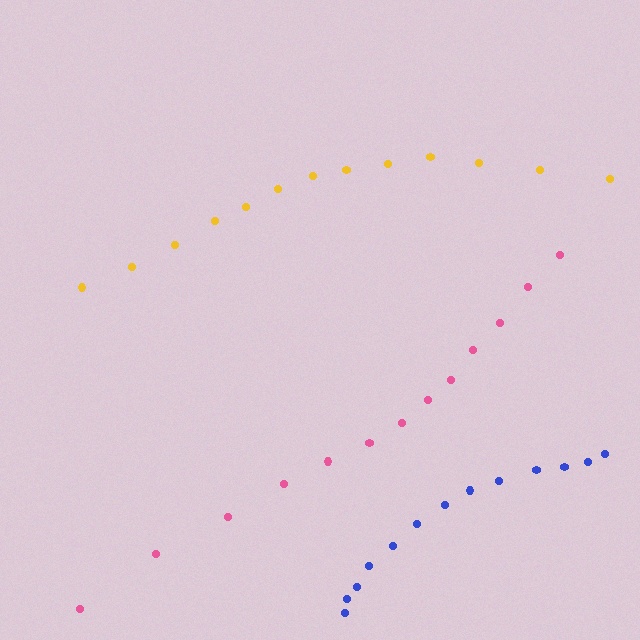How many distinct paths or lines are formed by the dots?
There are 3 distinct paths.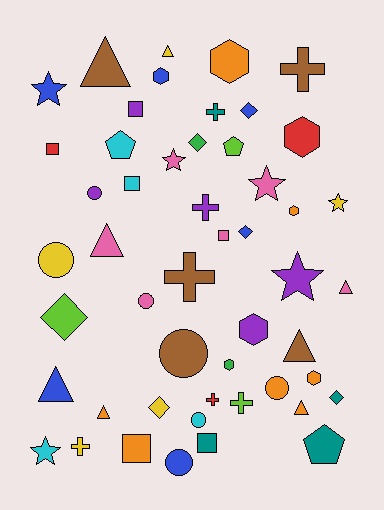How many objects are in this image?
There are 50 objects.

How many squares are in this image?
There are 6 squares.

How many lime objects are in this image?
There are 3 lime objects.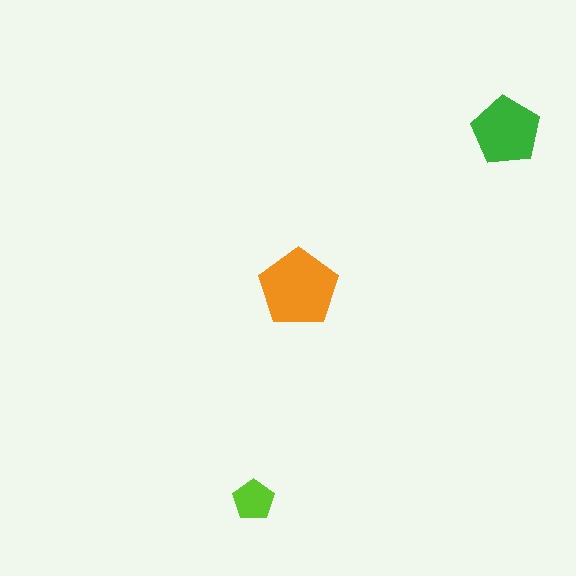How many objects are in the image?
There are 3 objects in the image.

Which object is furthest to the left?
The lime pentagon is leftmost.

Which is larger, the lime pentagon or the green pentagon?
The green one.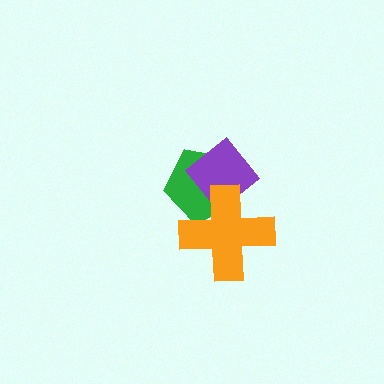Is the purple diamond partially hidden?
Yes, it is partially covered by another shape.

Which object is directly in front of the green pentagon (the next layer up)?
The purple diamond is directly in front of the green pentagon.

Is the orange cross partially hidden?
No, no other shape covers it.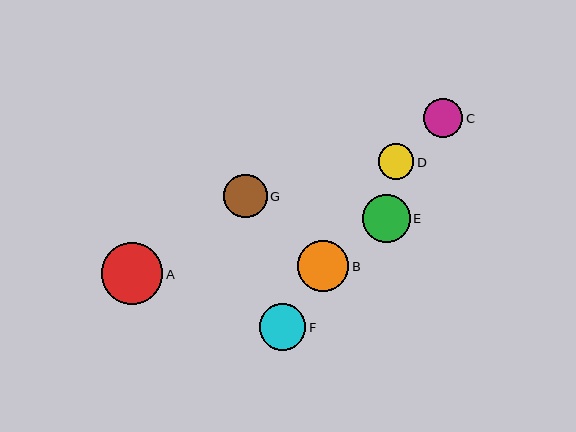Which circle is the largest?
Circle A is the largest with a size of approximately 62 pixels.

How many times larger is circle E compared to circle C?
Circle E is approximately 1.2 times the size of circle C.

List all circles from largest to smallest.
From largest to smallest: A, B, E, F, G, C, D.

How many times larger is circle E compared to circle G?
Circle E is approximately 1.1 times the size of circle G.